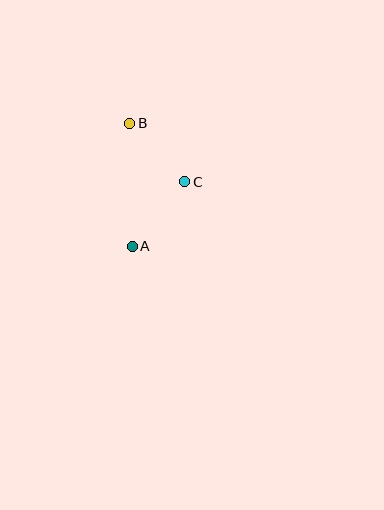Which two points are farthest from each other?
Points A and B are farthest from each other.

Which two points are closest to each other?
Points B and C are closest to each other.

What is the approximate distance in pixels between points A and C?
The distance between A and C is approximately 83 pixels.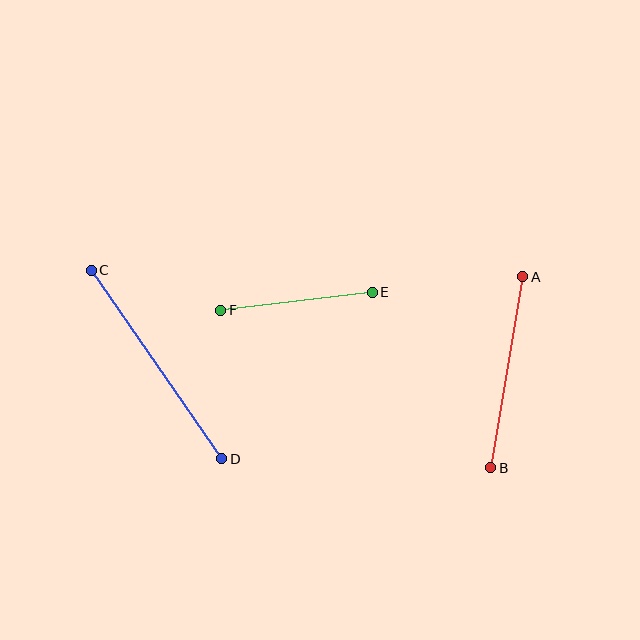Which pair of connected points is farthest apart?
Points C and D are farthest apart.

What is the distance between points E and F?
The distance is approximately 153 pixels.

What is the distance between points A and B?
The distance is approximately 194 pixels.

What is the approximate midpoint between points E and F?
The midpoint is at approximately (297, 301) pixels.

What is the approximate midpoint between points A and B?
The midpoint is at approximately (507, 372) pixels.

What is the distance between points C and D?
The distance is approximately 229 pixels.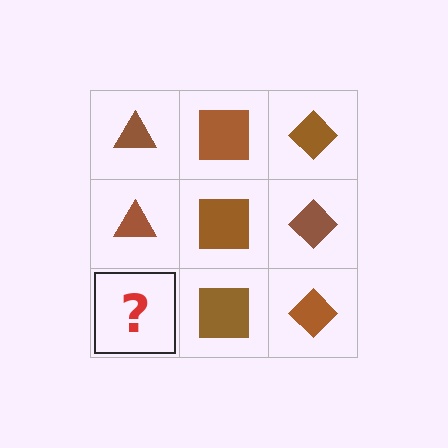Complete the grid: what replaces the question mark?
The question mark should be replaced with a brown triangle.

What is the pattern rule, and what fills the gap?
The rule is that each column has a consistent shape. The gap should be filled with a brown triangle.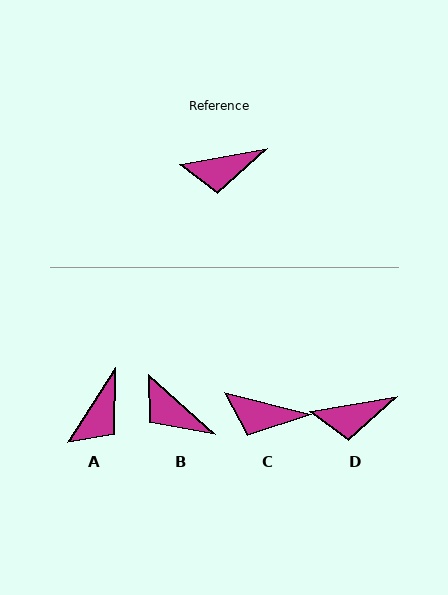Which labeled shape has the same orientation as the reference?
D.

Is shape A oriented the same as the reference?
No, it is off by about 48 degrees.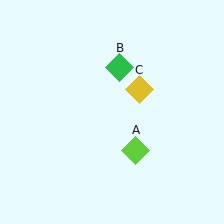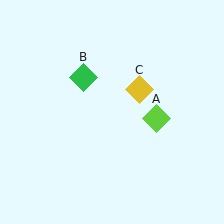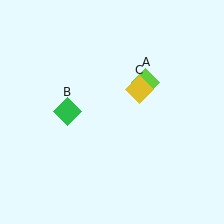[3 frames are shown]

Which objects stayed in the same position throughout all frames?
Yellow diamond (object C) remained stationary.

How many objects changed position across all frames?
2 objects changed position: lime diamond (object A), green diamond (object B).